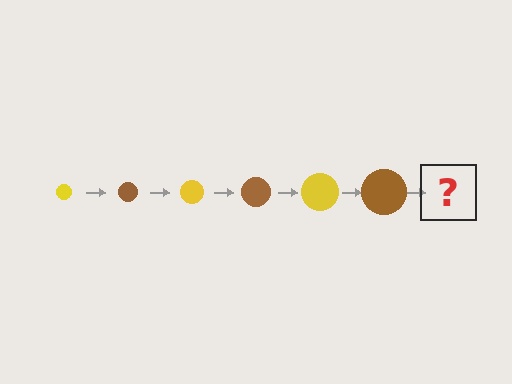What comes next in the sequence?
The next element should be a yellow circle, larger than the previous one.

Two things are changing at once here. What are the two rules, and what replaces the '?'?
The two rules are that the circle grows larger each step and the color cycles through yellow and brown. The '?' should be a yellow circle, larger than the previous one.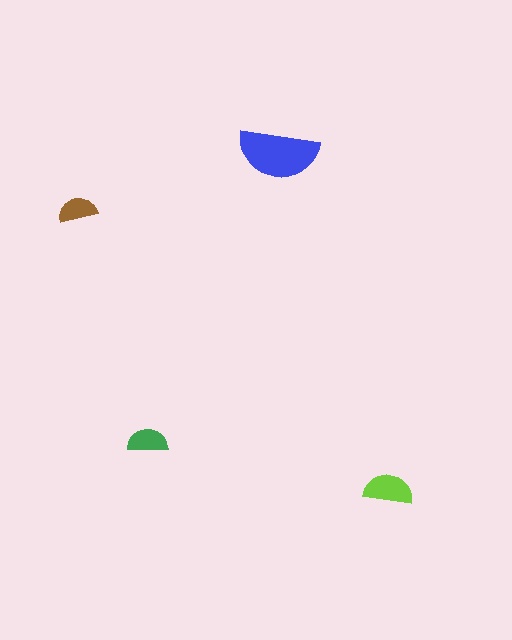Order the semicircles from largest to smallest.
the blue one, the lime one, the green one, the brown one.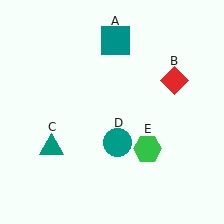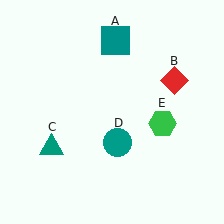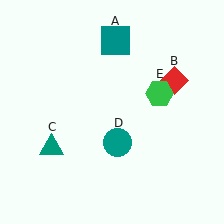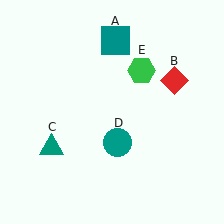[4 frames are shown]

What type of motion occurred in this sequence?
The green hexagon (object E) rotated counterclockwise around the center of the scene.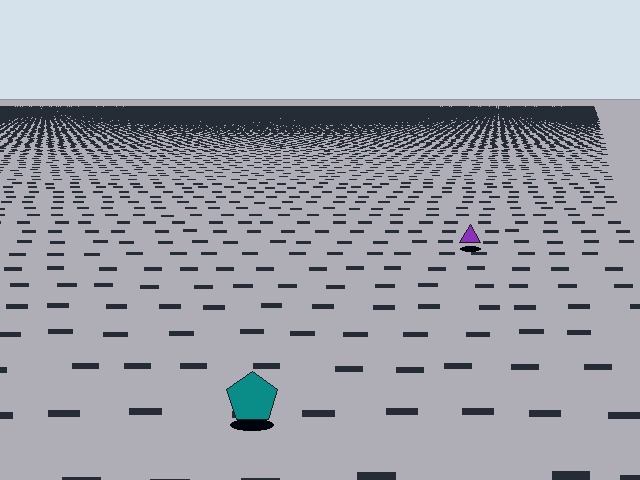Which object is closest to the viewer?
The teal pentagon is closest. The texture marks near it are larger and more spread out.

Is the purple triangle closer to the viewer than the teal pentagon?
No. The teal pentagon is closer — you can tell from the texture gradient: the ground texture is coarser near it.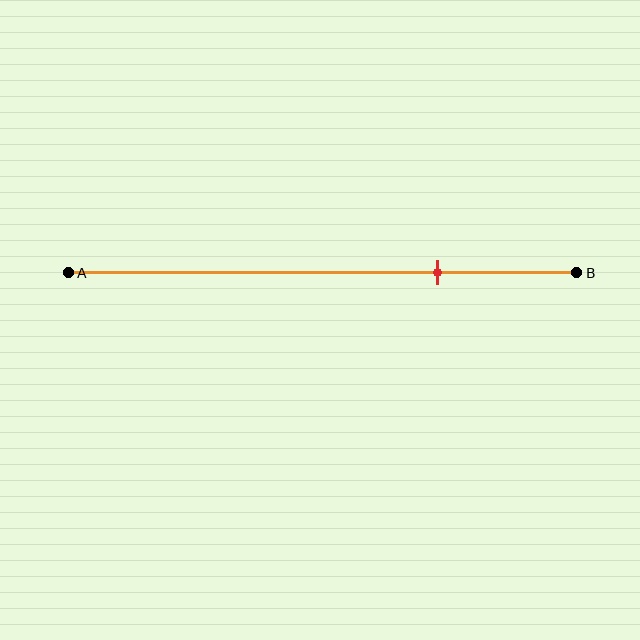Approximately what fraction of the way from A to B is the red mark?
The red mark is approximately 75% of the way from A to B.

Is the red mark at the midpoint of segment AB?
No, the mark is at about 75% from A, not at the 50% midpoint.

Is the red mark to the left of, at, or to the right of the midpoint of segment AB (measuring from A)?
The red mark is to the right of the midpoint of segment AB.